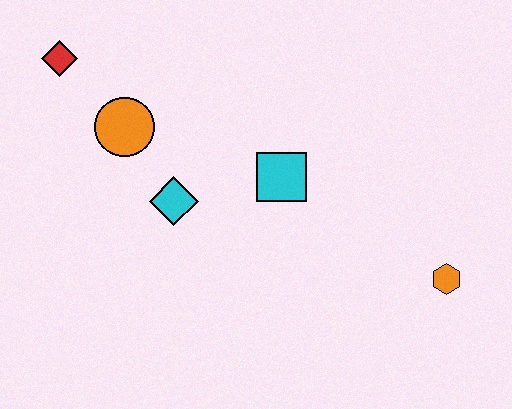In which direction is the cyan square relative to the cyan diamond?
The cyan square is to the right of the cyan diamond.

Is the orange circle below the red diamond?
Yes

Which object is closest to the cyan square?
The cyan diamond is closest to the cyan square.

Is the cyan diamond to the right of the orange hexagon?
No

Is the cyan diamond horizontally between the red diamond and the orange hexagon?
Yes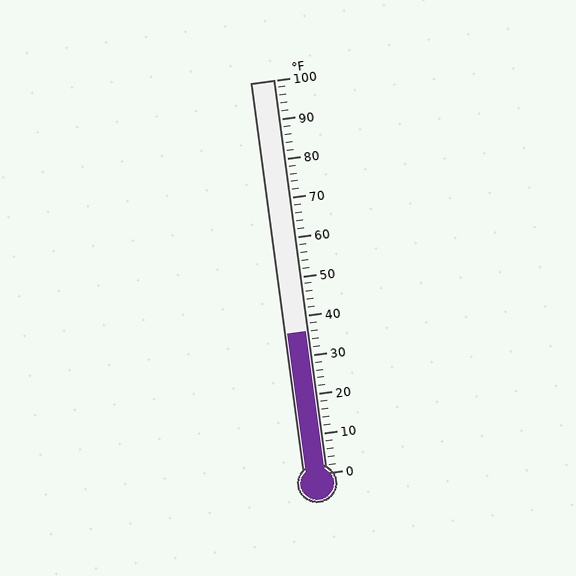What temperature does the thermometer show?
The thermometer shows approximately 36°F.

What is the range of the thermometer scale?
The thermometer scale ranges from 0°F to 100°F.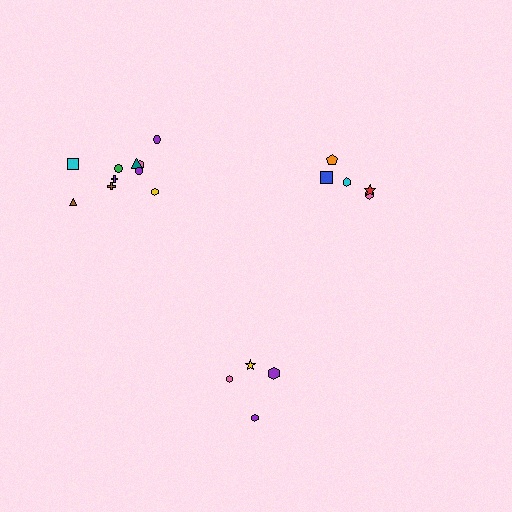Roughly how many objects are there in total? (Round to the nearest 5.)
Roughly 20 objects in total.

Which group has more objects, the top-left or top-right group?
The top-left group.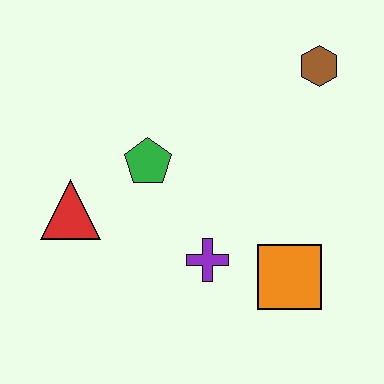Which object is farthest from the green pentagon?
The brown hexagon is farthest from the green pentagon.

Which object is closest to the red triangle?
The green pentagon is closest to the red triangle.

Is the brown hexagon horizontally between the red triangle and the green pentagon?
No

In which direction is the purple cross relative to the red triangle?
The purple cross is to the right of the red triangle.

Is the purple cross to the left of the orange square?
Yes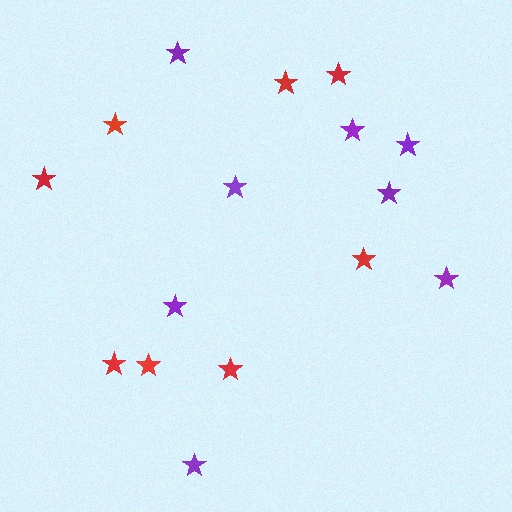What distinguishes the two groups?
There are 2 groups: one group of red stars (8) and one group of purple stars (8).